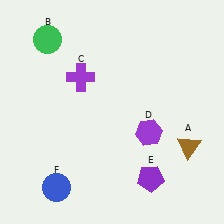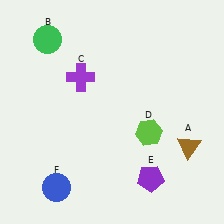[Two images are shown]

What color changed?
The hexagon (D) changed from purple in Image 1 to lime in Image 2.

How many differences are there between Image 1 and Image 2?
There is 1 difference between the two images.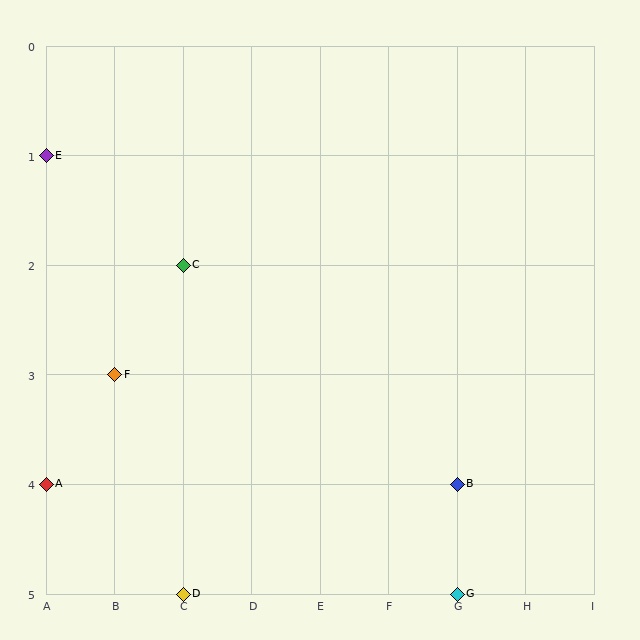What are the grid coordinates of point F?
Point F is at grid coordinates (B, 3).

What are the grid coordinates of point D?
Point D is at grid coordinates (C, 5).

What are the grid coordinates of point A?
Point A is at grid coordinates (A, 4).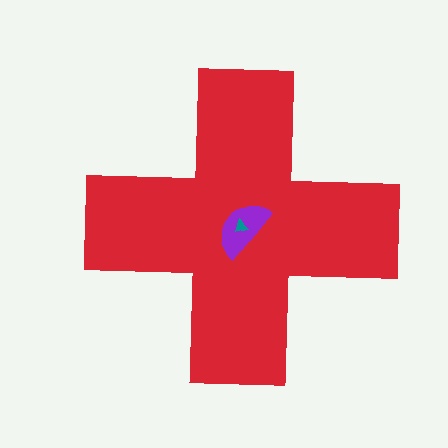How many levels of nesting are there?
3.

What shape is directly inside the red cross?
The purple semicircle.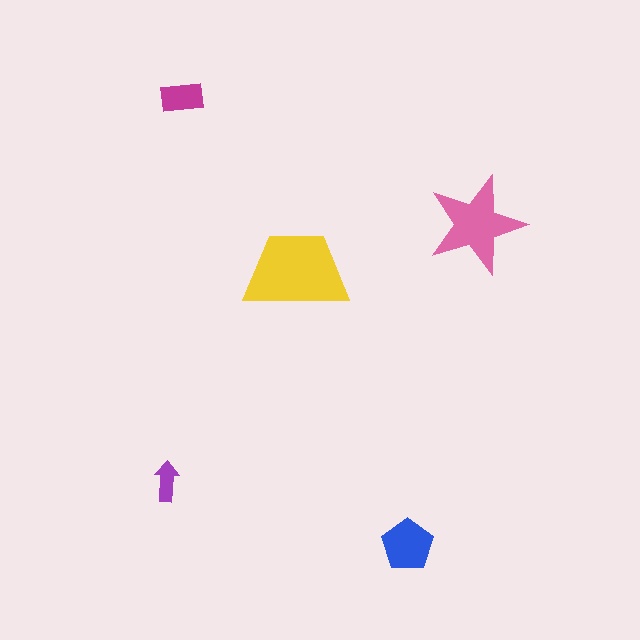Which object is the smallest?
The purple arrow.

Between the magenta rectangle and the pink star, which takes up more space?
The pink star.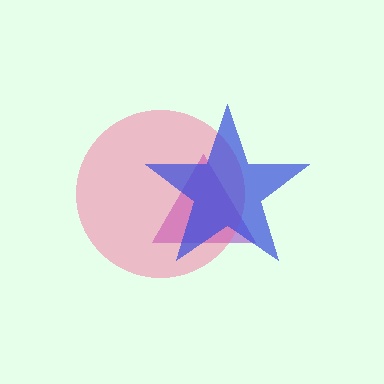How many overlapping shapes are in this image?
There are 3 overlapping shapes in the image.